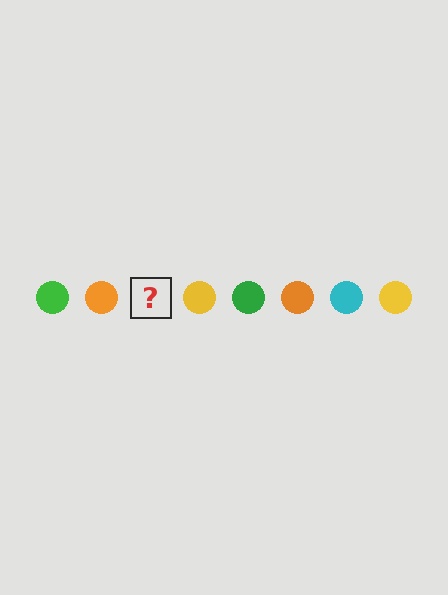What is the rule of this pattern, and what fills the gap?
The rule is that the pattern cycles through green, orange, cyan, yellow circles. The gap should be filled with a cyan circle.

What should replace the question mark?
The question mark should be replaced with a cyan circle.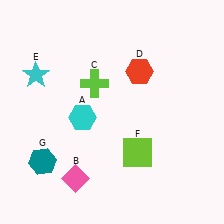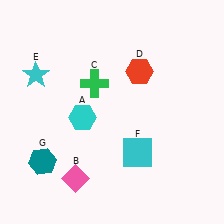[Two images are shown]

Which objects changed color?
C changed from lime to green. F changed from lime to cyan.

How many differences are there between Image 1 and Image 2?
There are 2 differences between the two images.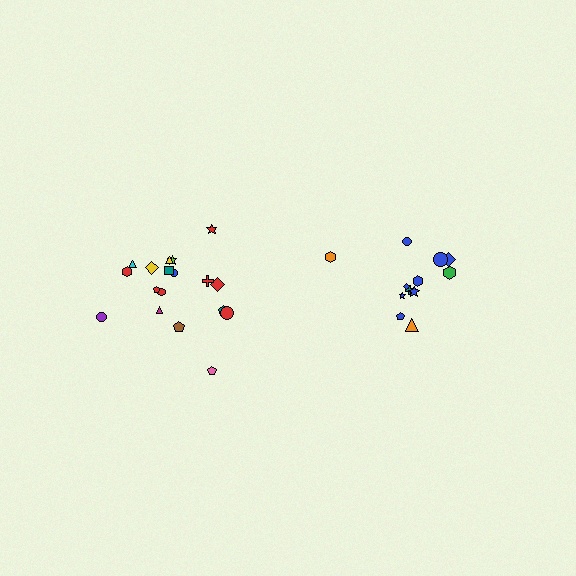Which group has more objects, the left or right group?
The left group.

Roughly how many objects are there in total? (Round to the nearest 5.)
Roughly 30 objects in total.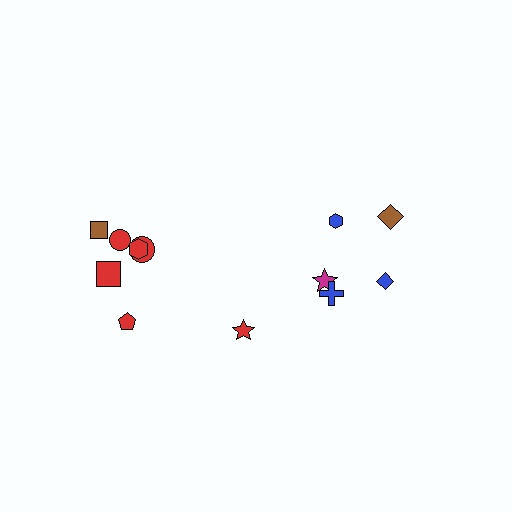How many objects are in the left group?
There are 7 objects.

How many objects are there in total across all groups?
There are 12 objects.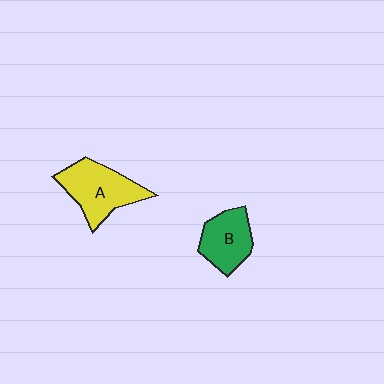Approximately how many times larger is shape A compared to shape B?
Approximately 1.3 times.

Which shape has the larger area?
Shape A (yellow).